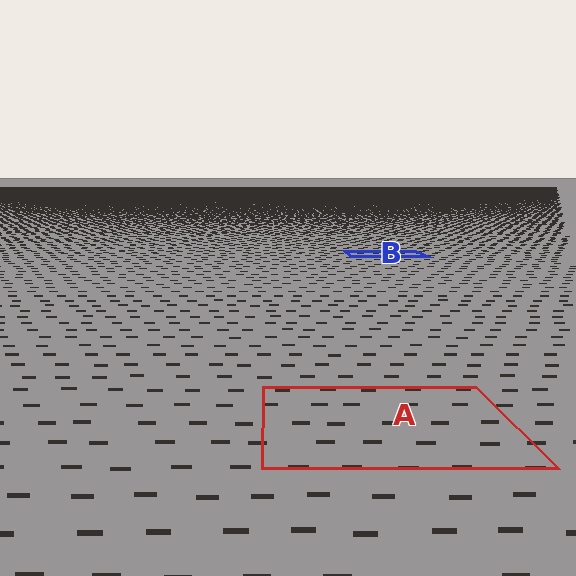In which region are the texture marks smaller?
The texture marks are smaller in region B, because it is farther away.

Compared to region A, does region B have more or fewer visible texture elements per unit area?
Region B has more texture elements per unit area — they are packed more densely because it is farther away.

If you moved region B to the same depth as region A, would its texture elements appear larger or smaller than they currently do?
They would appear larger. At a closer depth, the same texture elements are projected at a bigger on-screen size.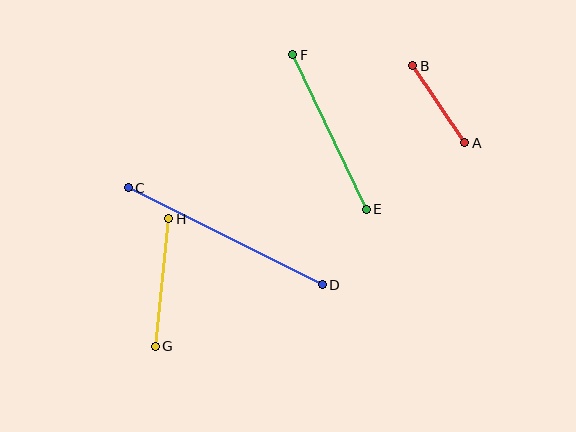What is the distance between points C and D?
The distance is approximately 217 pixels.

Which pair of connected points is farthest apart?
Points C and D are farthest apart.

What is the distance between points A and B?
The distance is approximately 93 pixels.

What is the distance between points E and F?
The distance is approximately 171 pixels.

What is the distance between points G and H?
The distance is approximately 128 pixels.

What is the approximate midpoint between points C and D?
The midpoint is at approximately (225, 236) pixels.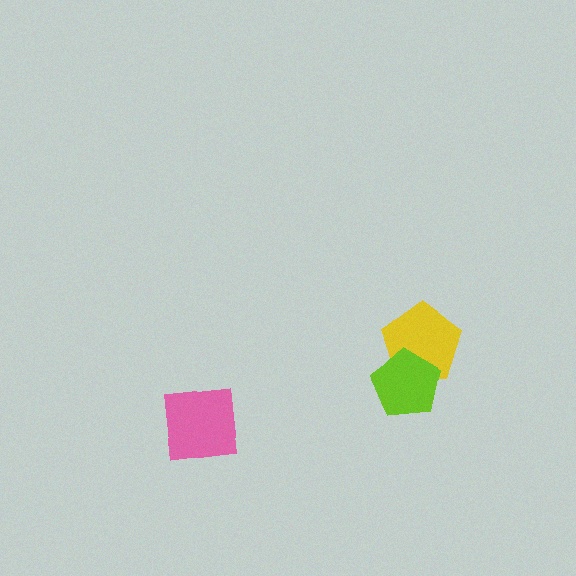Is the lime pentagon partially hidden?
No, no other shape covers it.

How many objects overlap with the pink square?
0 objects overlap with the pink square.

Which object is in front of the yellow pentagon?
The lime pentagon is in front of the yellow pentagon.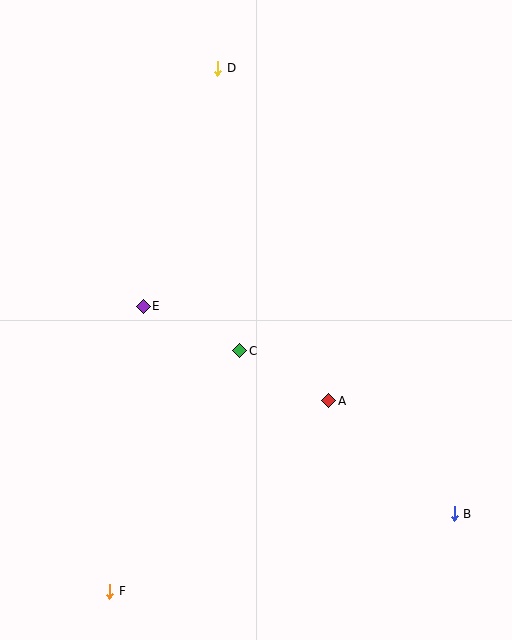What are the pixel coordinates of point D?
Point D is at (218, 68).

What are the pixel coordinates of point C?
Point C is at (240, 351).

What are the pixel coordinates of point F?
Point F is at (110, 591).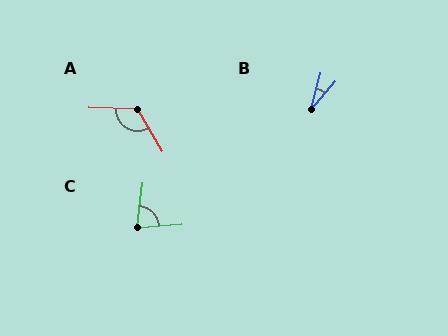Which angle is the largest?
A, at approximately 123 degrees.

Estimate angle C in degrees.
Approximately 78 degrees.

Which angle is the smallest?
B, at approximately 26 degrees.